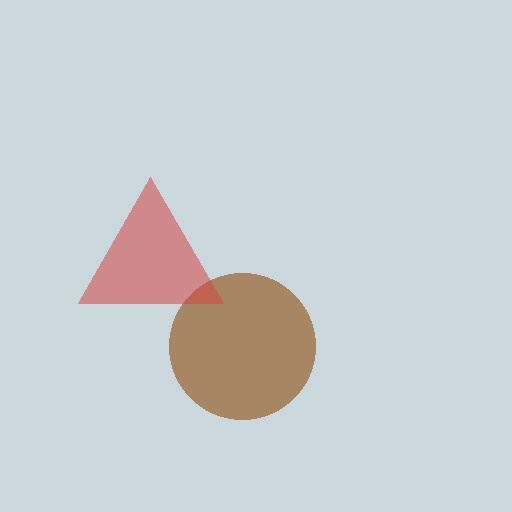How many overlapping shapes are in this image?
There are 2 overlapping shapes in the image.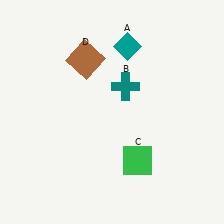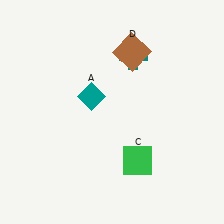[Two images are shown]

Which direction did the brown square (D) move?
The brown square (D) moved right.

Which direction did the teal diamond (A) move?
The teal diamond (A) moved down.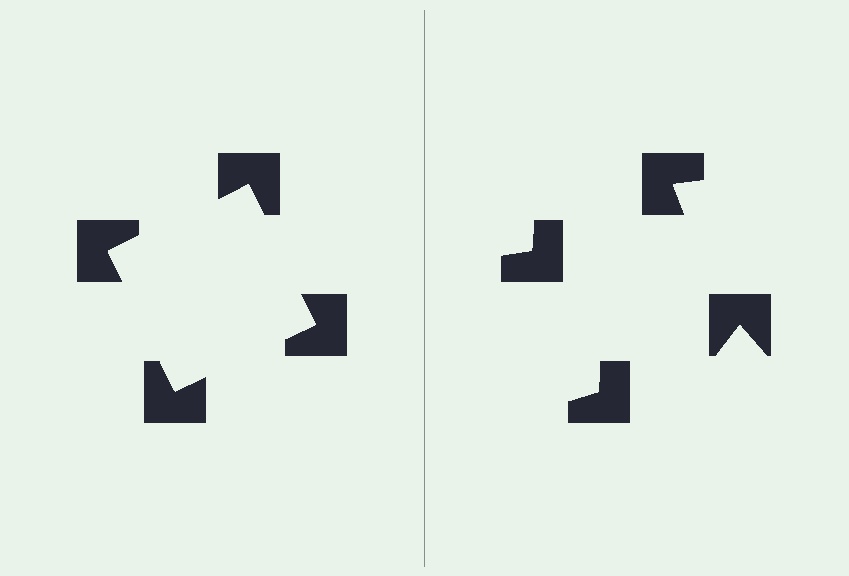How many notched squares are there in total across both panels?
8 — 4 on each side.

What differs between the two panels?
The notched squares are positioned identically on both sides; only the wedge orientations differ. On the left they align to a square; on the right they are misaligned.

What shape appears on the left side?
An illusory square.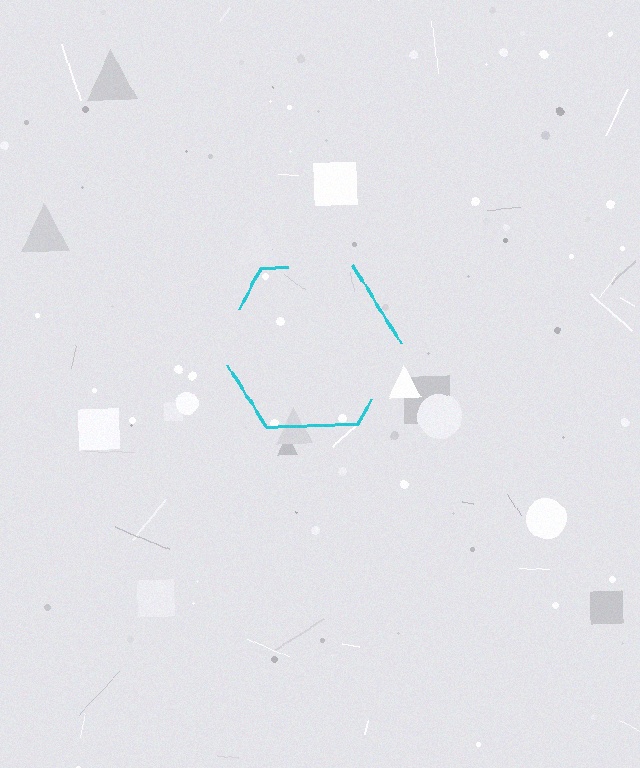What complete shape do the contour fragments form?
The contour fragments form a hexagon.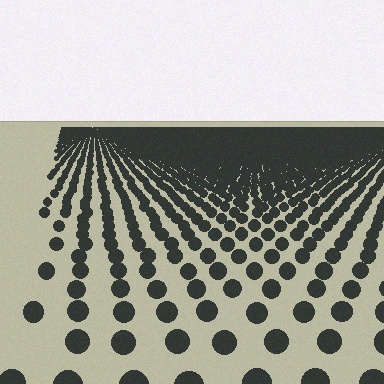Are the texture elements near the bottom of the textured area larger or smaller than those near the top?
Larger. Near the bottom, elements are closer to the viewer and appear at a bigger on-screen size.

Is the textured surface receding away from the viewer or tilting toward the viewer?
The surface is receding away from the viewer. Texture elements get smaller and denser toward the top.